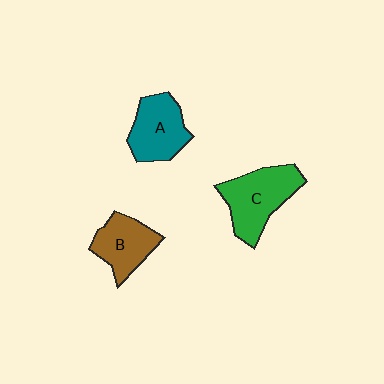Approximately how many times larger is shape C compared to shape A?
Approximately 1.2 times.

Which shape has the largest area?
Shape C (green).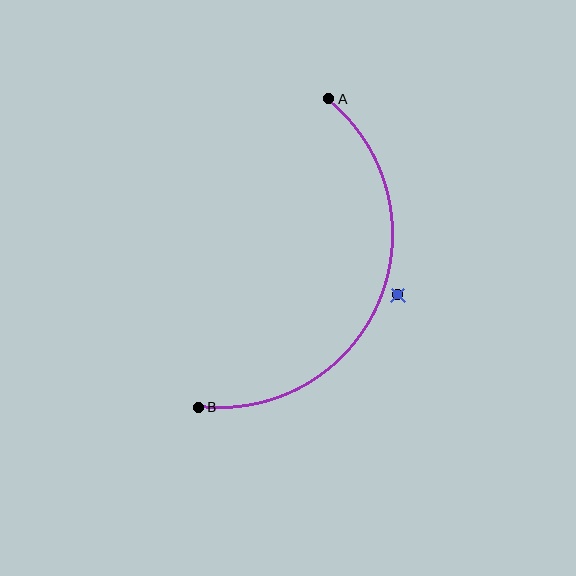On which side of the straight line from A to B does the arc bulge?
The arc bulges to the right of the straight line connecting A and B.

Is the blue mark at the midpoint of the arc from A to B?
No — the blue mark does not lie on the arc at all. It sits slightly outside the curve.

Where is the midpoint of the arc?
The arc midpoint is the point on the curve farthest from the straight line joining A and B. It sits to the right of that line.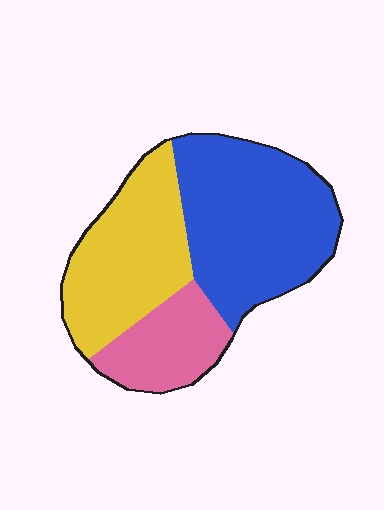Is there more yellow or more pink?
Yellow.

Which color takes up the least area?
Pink, at roughly 20%.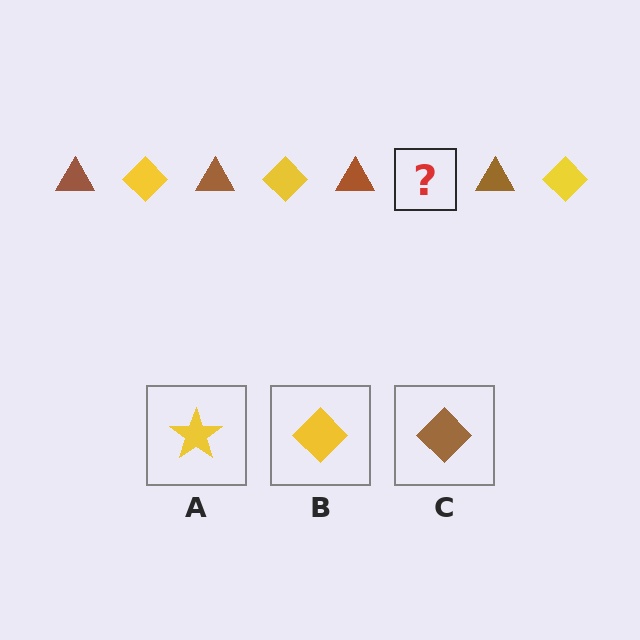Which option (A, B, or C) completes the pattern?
B.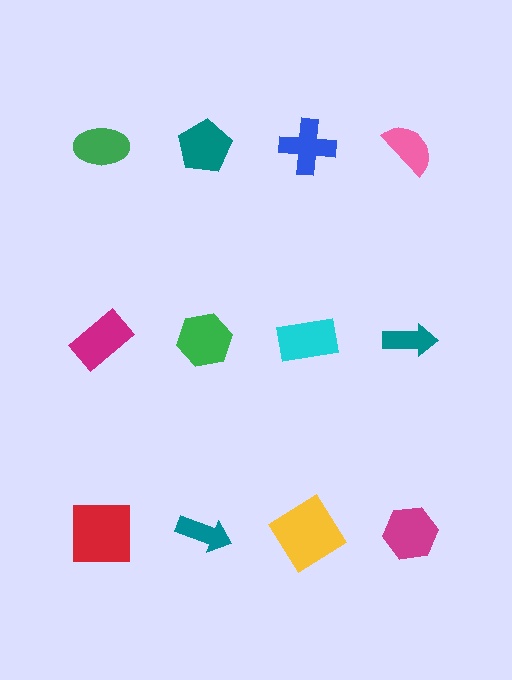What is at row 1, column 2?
A teal pentagon.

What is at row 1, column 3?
A blue cross.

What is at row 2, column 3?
A cyan rectangle.